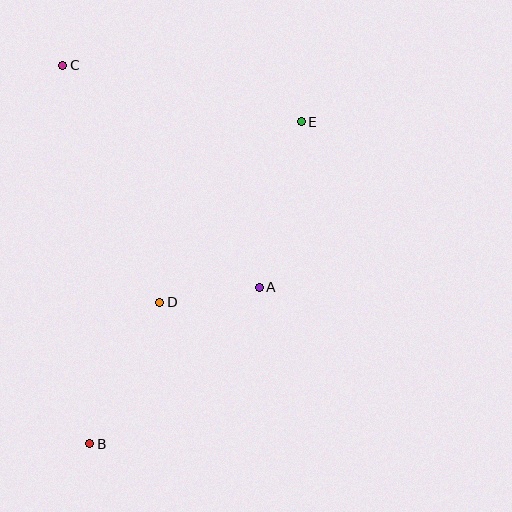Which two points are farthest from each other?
Points B and E are farthest from each other.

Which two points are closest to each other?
Points A and D are closest to each other.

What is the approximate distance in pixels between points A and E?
The distance between A and E is approximately 171 pixels.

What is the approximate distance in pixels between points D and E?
The distance between D and E is approximately 230 pixels.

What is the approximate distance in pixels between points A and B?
The distance between A and B is approximately 231 pixels.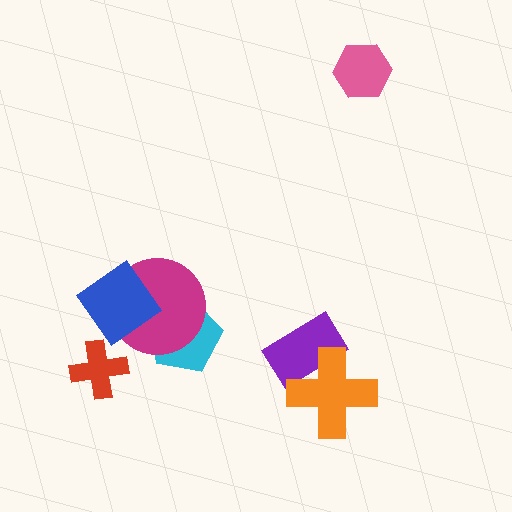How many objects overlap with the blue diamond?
2 objects overlap with the blue diamond.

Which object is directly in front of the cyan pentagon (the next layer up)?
The magenta circle is directly in front of the cyan pentagon.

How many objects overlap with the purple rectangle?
1 object overlaps with the purple rectangle.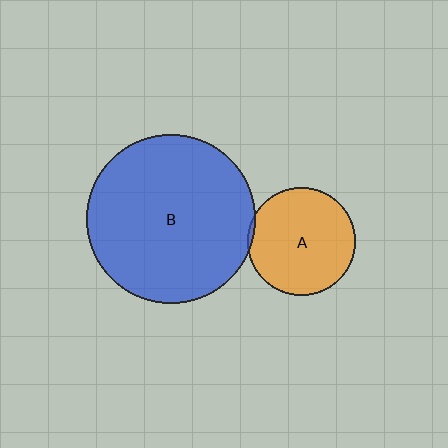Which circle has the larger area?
Circle B (blue).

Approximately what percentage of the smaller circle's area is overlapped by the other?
Approximately 5%.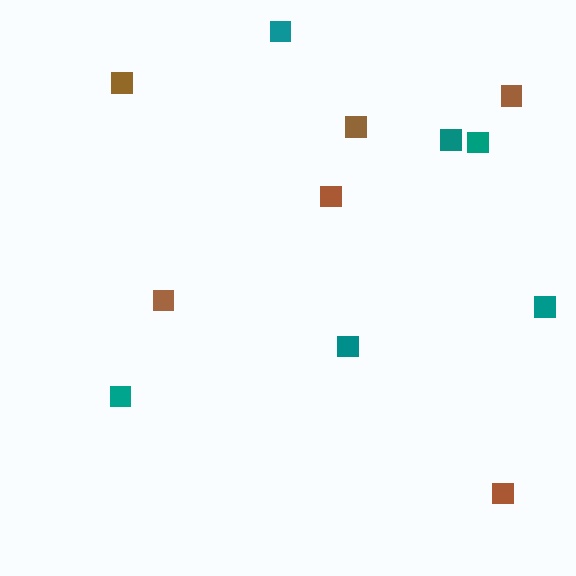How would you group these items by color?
There are 2 groups: one group of brown squares (6) and one group of teal squares (6).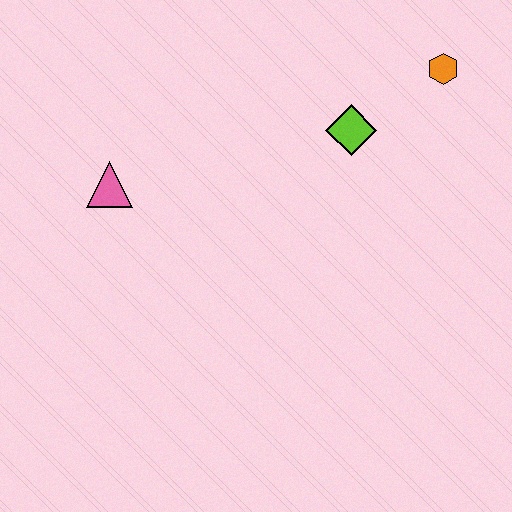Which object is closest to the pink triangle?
The lime diamond is closest to the pink triangle.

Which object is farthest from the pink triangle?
The orange hexagon is farthest from the pink triangle.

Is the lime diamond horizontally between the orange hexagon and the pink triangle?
Yes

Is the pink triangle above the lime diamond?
No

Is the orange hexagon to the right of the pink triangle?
Yes